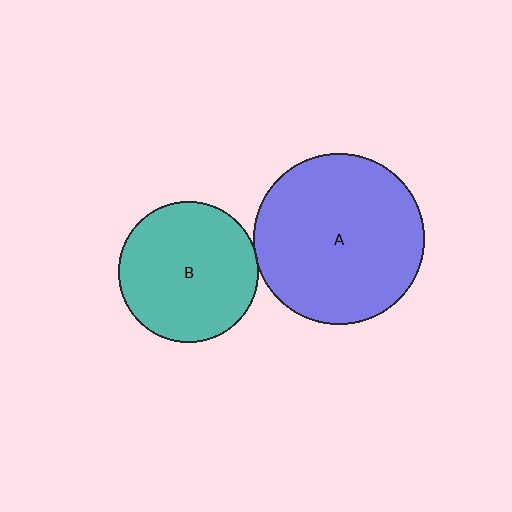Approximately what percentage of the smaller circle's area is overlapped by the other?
Approximately 5%.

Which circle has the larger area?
Circle A (blue).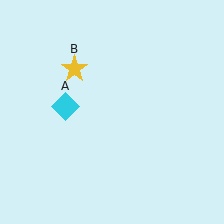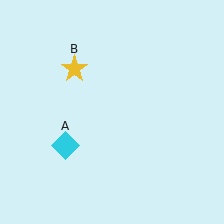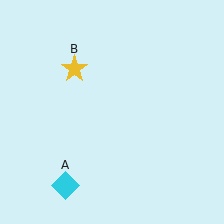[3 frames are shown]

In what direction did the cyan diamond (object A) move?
The cyan diamond (object A) moved down.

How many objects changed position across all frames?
1 object changed position: cyan diamond (object A).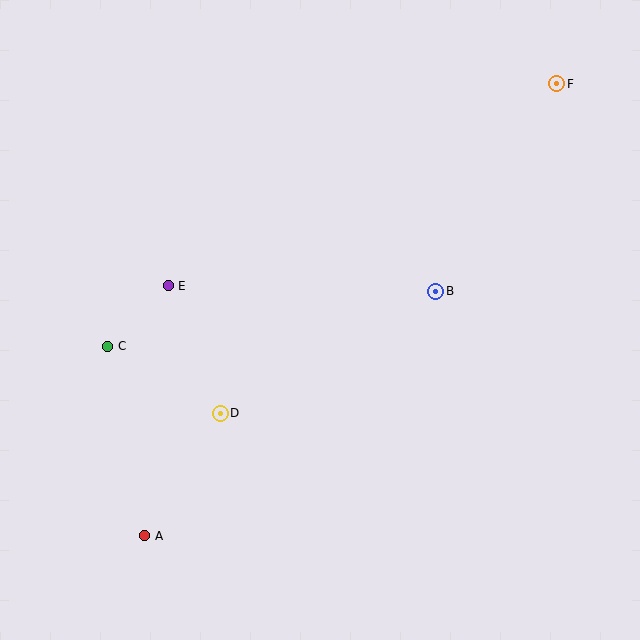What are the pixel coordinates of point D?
Point D is at (220, 413).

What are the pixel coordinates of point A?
Point A is at (145, 536).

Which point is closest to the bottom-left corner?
Point A is closest to the bottom-left corner.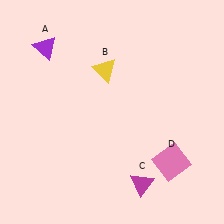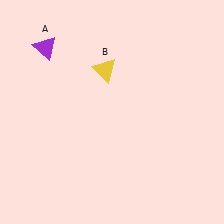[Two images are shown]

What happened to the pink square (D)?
The pink square (D) was removed in Image 2. It was in the bottom-right area of Image 1.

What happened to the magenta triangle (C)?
The magenta triangle (C) was removed in Image 2. It was in the bottom-right area of Image 1.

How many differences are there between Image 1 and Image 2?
There are 2 differences between the two images.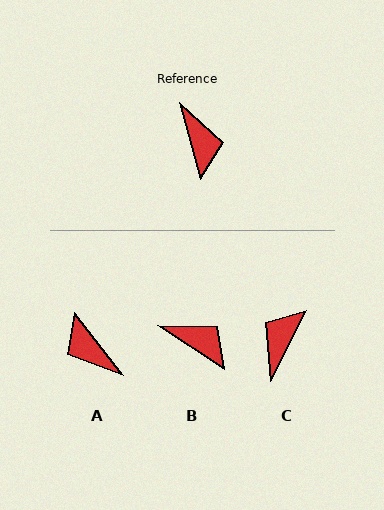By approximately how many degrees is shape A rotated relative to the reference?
Approximately 158 degrees clockwise.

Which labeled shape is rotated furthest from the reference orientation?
A, about 158 degrees away.